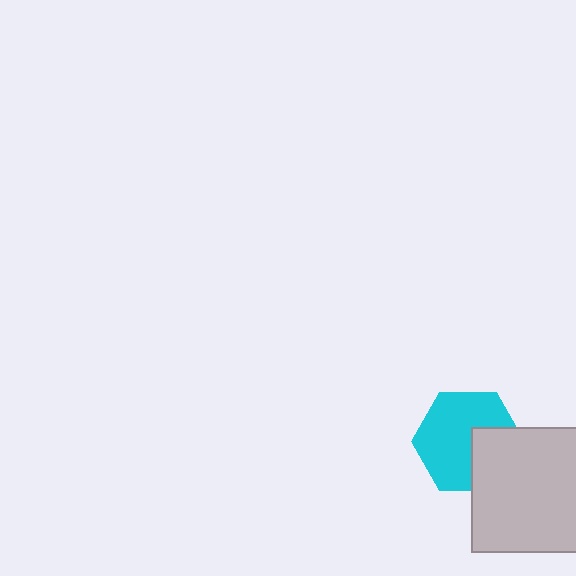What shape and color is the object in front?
The object in front is a light gray rectangle.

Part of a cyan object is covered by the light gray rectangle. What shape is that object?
It is a hexagon.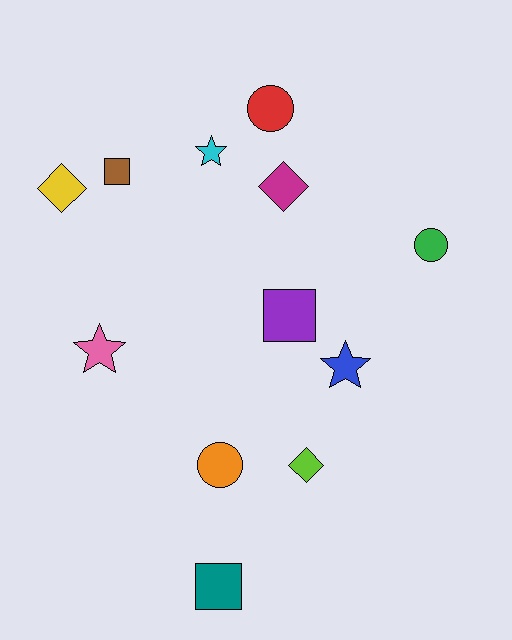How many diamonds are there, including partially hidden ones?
There are 3 diamonds.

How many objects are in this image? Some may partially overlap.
There are 12 objects.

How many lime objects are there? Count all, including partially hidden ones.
There is 1 lime object.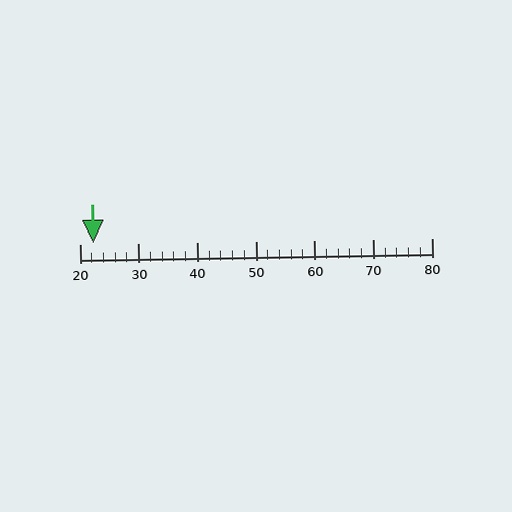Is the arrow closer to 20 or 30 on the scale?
The arrow is closer to 20.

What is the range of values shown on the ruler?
The ruler shows values from 20 to 80.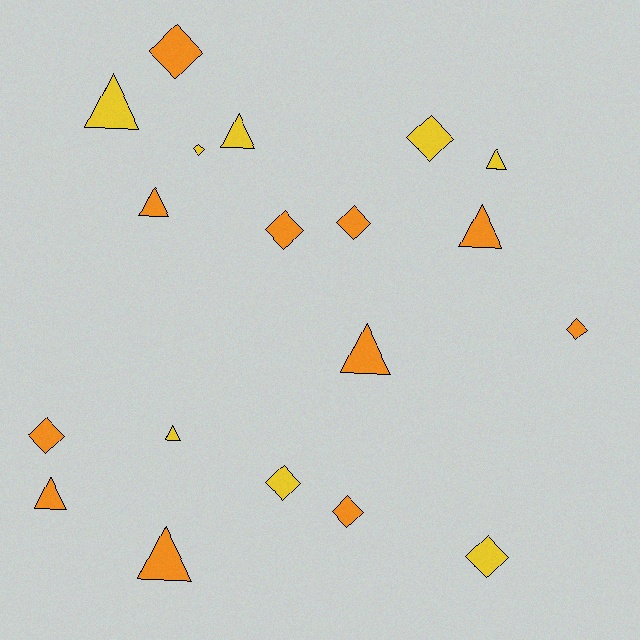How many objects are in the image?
There are 19 objects.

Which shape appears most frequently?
Diamond, with 10 objects.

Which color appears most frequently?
Orange, with 11 objects.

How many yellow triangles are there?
There are 4 yellow triangles.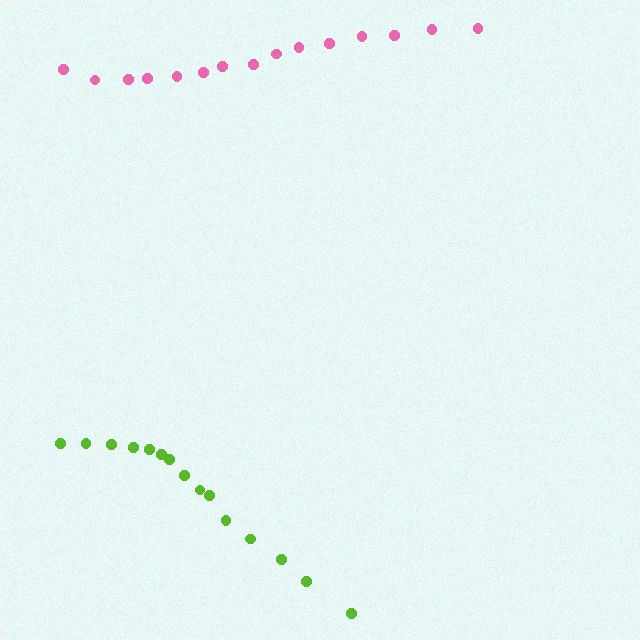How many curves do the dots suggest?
There are 2 distinct paths.